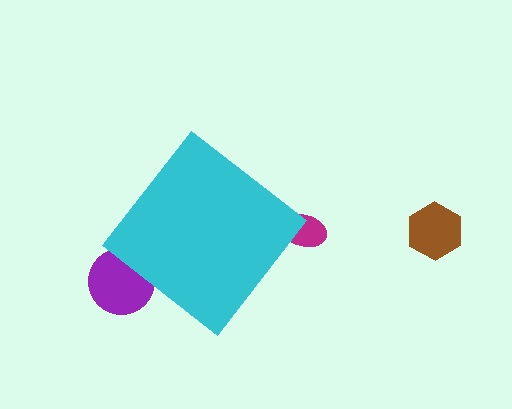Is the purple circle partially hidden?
Yes, the purple circle is partially hidden behind the cyan diamond.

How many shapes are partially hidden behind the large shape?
2 shapes are partially hidden.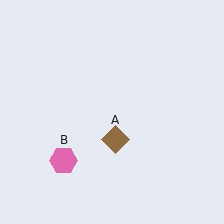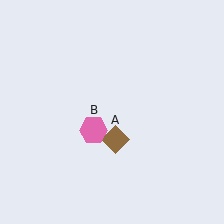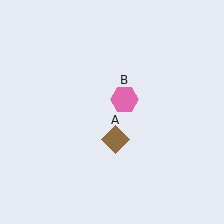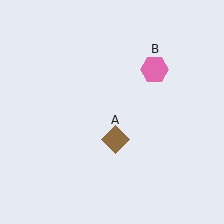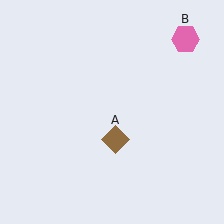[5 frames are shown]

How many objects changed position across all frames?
1 object changed position: pink hexagon (object B).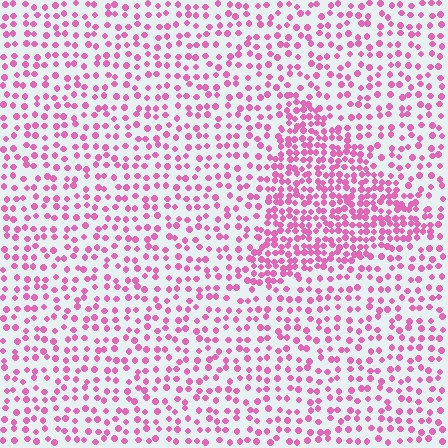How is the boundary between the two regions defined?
The boundary is defined by a change in element density (approximately 2.0x ratio). All elements are the same color, size, and shape.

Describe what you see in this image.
The image contains small pink elements arranged at two different densities. A triangle-shaped region is visible where the elements are more densely packed than the surrounding area.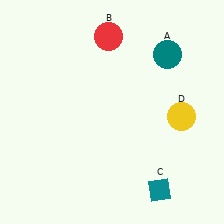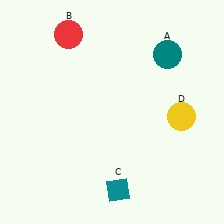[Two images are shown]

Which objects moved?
The objects that moved are: the red circle (B), the teal diamond (C).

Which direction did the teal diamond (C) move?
The teal diamond (C) moved left.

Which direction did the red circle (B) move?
The red circle (B) moved left.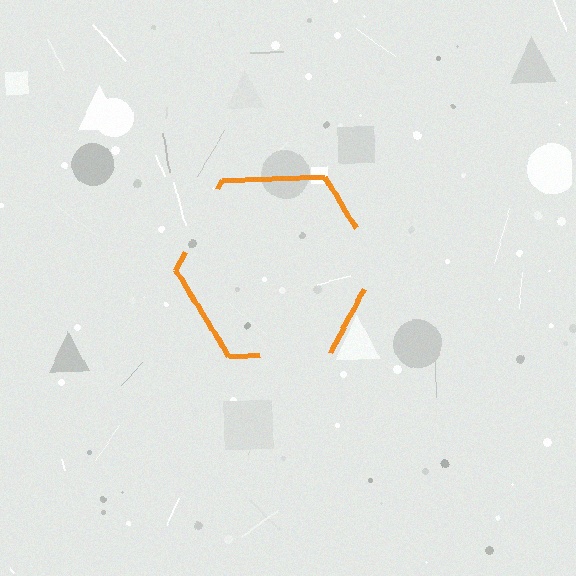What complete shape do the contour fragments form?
The contour fragments form a hexagon.